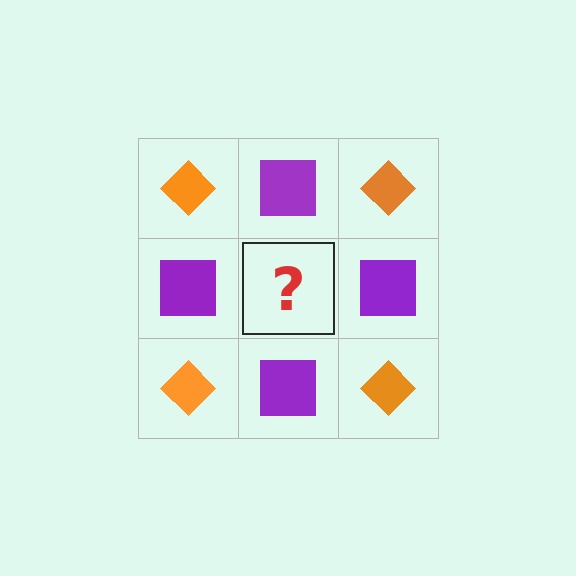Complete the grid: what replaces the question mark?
The question mark should be replaced with an orange diamond.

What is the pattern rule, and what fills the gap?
The rule is that it alternates orange diamond and purple square in a checkerboard pattern. The gap should be filled with an orange diamond.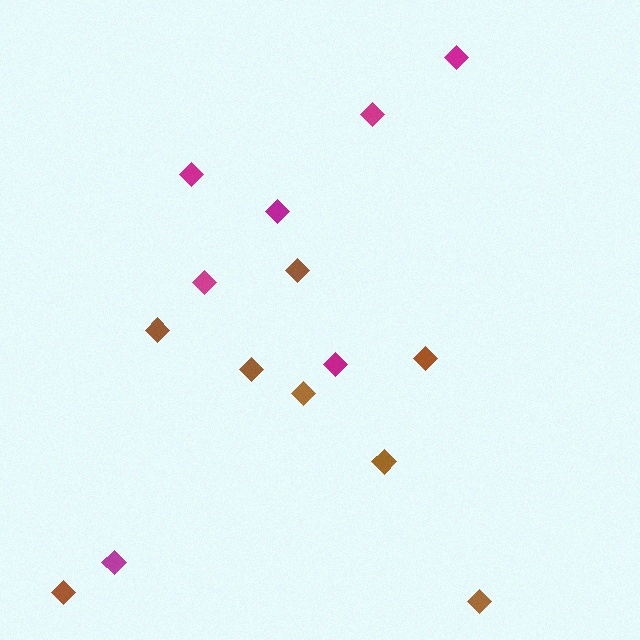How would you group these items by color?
There are 2 groups: one group of magenta diamonds (7) and one group of brown diamonds (8).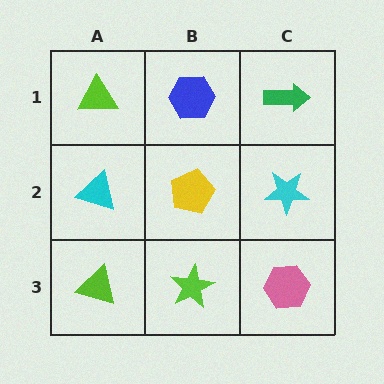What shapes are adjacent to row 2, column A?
A lime triangle (row 1, column A), a lime triangle (row 3, column A), a yellow pentagon (row 2, column B).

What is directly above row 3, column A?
A cyan triangle.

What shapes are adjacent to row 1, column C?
A cyan star (row 2, column C), a blue hexagon (row 1, column B).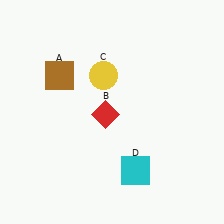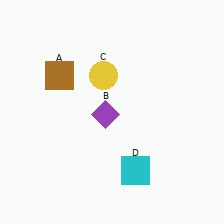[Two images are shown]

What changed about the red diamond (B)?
In Image 1, B is red. In Image 2, it changed to purple.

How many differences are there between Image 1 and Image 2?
There is 1 difference between the two images.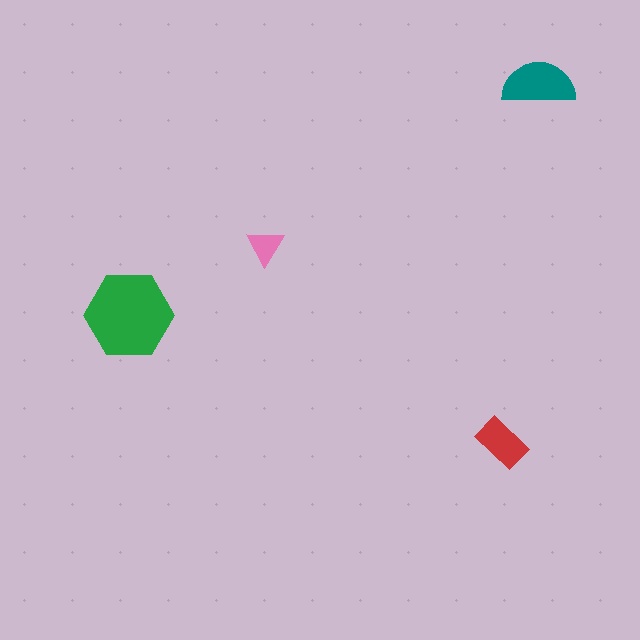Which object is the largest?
The green hexagon.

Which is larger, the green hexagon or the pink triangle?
The green hexagon.